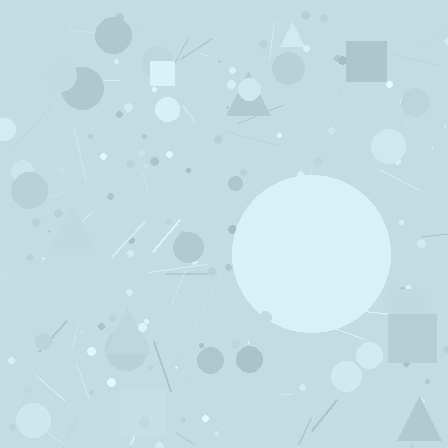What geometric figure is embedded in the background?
A circle is embedded in the background.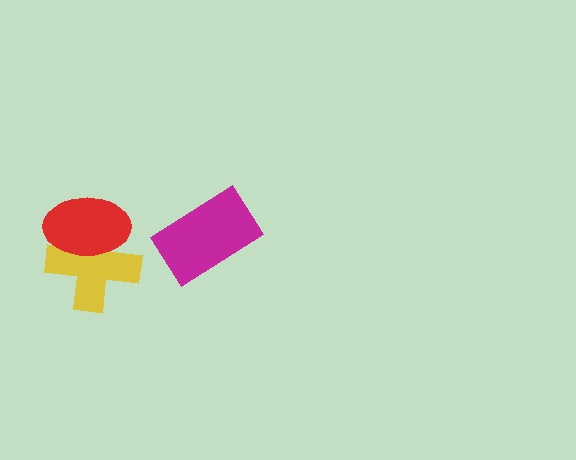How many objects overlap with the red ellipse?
1 object overlaps with the red ellipse.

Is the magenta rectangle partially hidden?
No, no other shape covers it.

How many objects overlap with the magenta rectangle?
0 objects overlap with the magenta rectangle.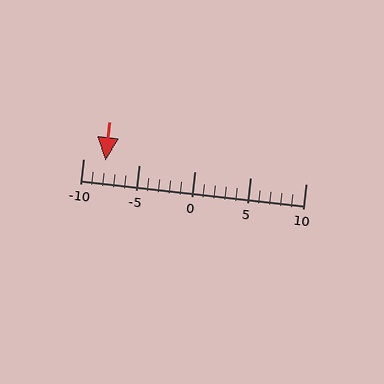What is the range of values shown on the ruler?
The ruler shows values from -10 to 10.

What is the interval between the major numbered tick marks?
The major tick marks are spaced 5 units apart.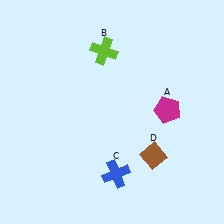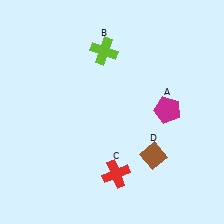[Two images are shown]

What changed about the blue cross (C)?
In Image 1, C is blue. In Image 2, it changed to red.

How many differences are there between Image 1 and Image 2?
There is 1 difference between the two images.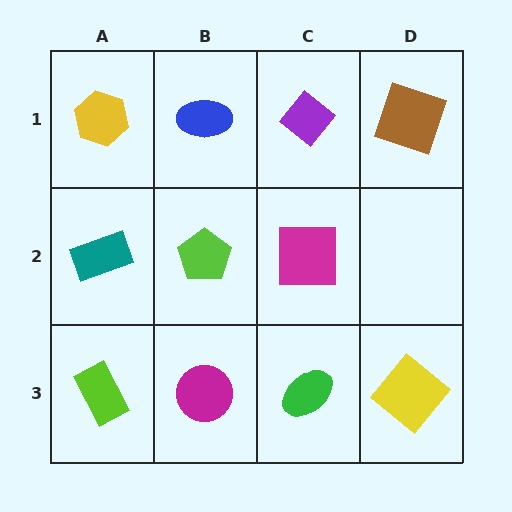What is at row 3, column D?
A yellow diamond.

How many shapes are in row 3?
4 shapes.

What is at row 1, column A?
A yellow hexagon.